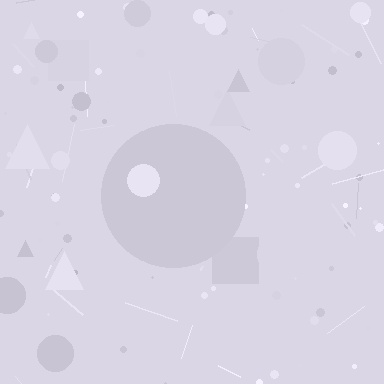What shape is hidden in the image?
A circle is hidden in the image.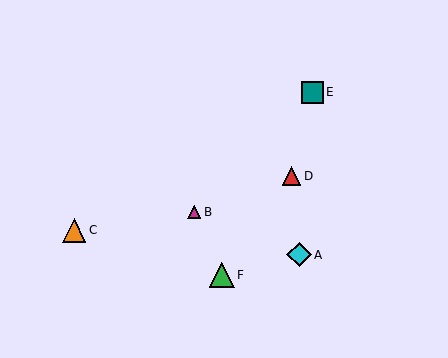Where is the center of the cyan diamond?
The center of the cyan diamond is at (299, 255).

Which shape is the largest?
The green triangle (labeled F) is the largest.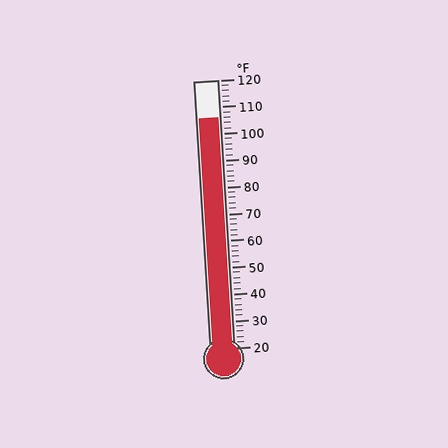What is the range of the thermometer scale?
The thermometer scale ranges from 20°F to 120°F.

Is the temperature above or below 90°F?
The temperature is above 90°F.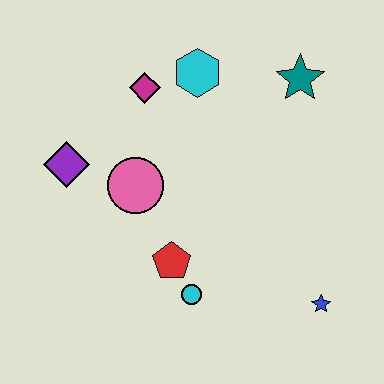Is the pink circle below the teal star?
Yes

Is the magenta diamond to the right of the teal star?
No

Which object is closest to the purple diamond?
The pink circle is closest to the purple diamond.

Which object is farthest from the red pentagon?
The teal star is farthest from the red pentagon.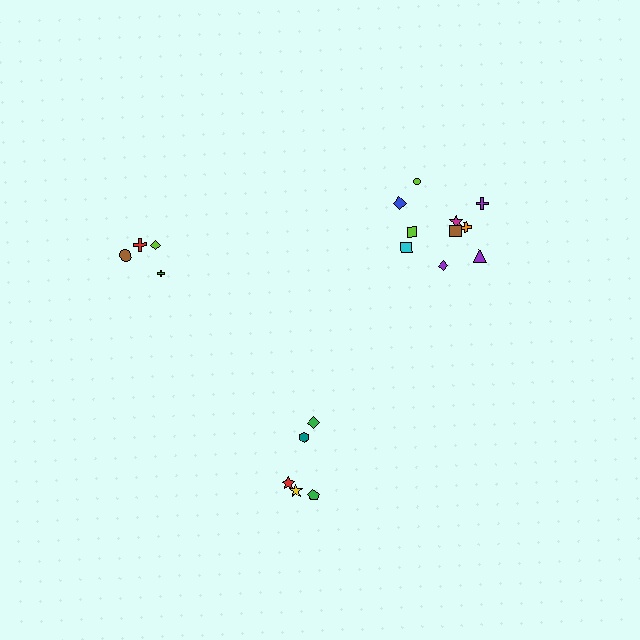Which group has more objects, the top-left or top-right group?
The top-right group.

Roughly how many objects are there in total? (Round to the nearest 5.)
Roughly 20 objects in total.